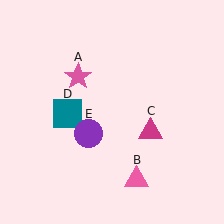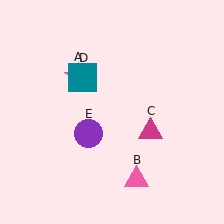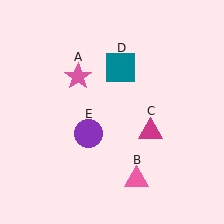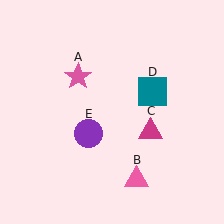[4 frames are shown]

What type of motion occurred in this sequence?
The teal square (object D) rotated clockwise around the center of the scene.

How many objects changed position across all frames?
1 object changed position: teal square (object D).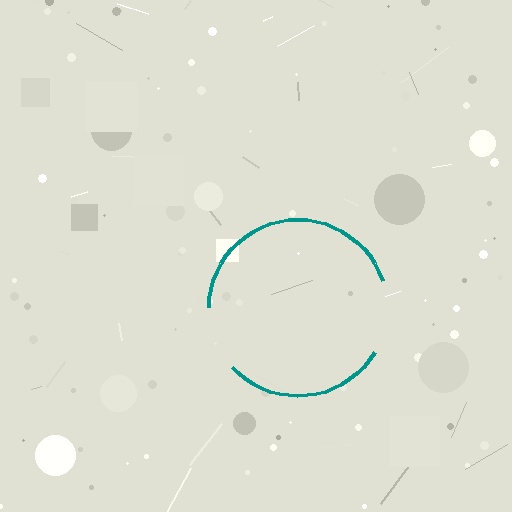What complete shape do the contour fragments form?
The contour fragments form a circle.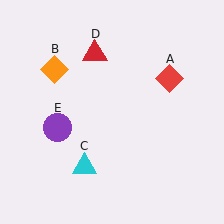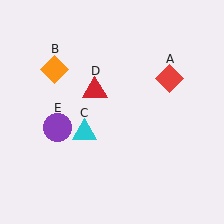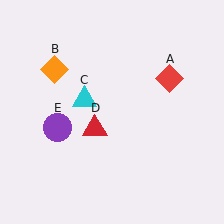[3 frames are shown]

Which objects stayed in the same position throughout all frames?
Red diamond (object A) and orange diamond (object B) and purple circle (object E) remained stationary.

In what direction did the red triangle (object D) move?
The red triangle (object D) moved down.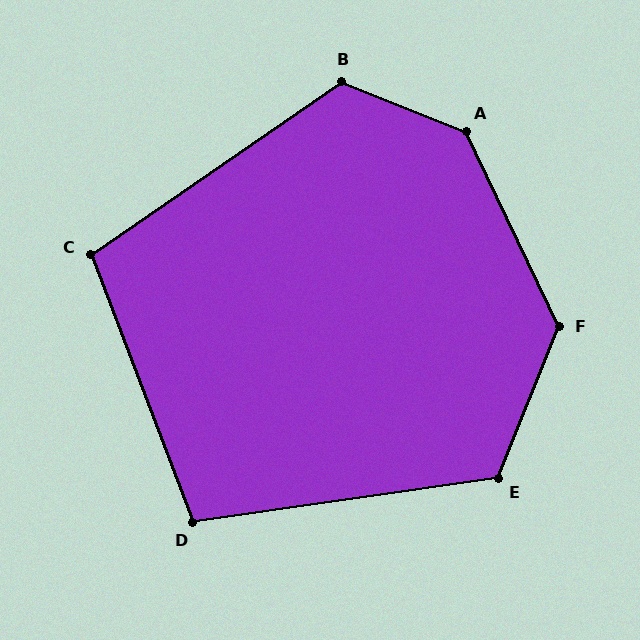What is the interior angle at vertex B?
Approximately 124 degrees (obtuse).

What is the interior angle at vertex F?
Approximately 133 degrees (obtuse).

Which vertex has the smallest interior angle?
D, at approximately 103 degrees.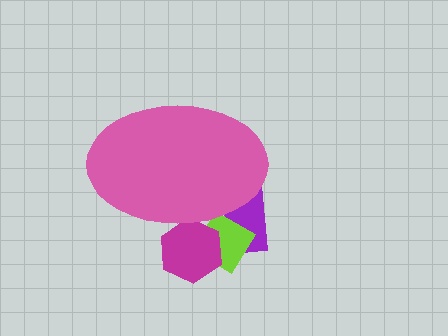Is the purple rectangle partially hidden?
Yes, the purple rectangle is partially hidden behind the pink ellipse.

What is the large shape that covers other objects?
A pink ellipse.